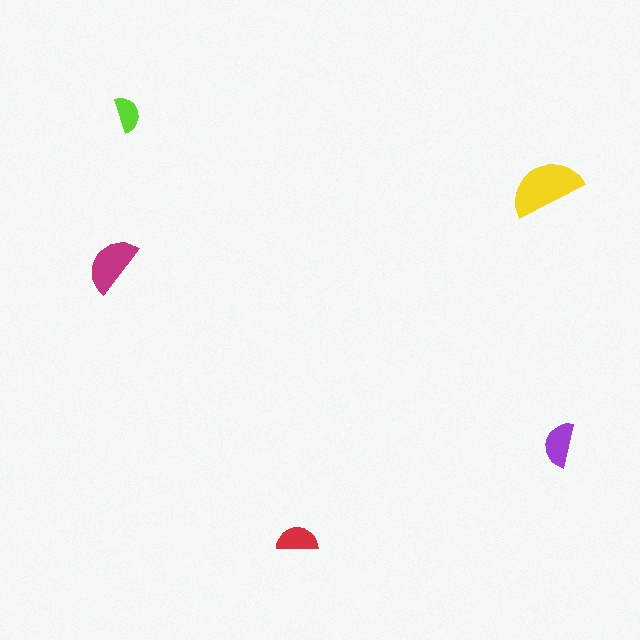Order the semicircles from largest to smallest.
the yellow one, the magenta one, the purple one, the red one, the lime one.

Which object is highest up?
The lime semicircle is topmost.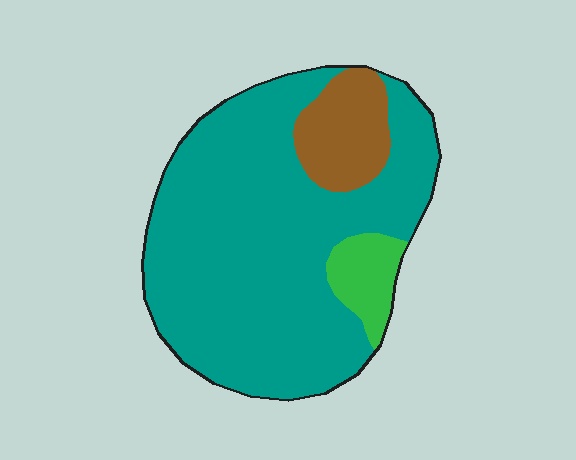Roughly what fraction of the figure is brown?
Brown covers roughly 10% of the figure.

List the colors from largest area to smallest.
From largest to smallest: teal, brown, green.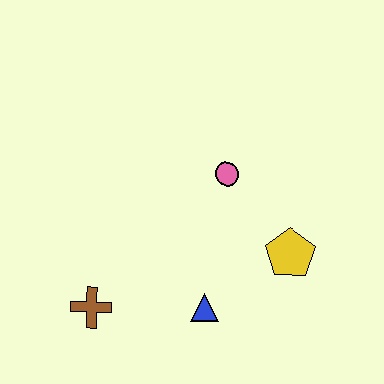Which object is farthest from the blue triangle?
The pink circle is farthest from the blue triangle.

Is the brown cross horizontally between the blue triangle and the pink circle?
No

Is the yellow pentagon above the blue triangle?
Yes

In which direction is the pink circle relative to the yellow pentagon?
The pink circle is above the yellow pentagon.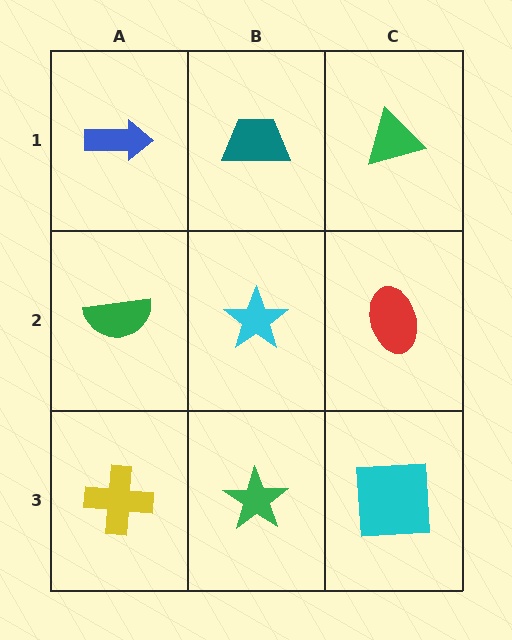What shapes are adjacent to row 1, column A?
A green semicircle (row 2, column A), a teal trapezoid (row 1, column B).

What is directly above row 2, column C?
A green triangle.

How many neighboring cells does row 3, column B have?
3.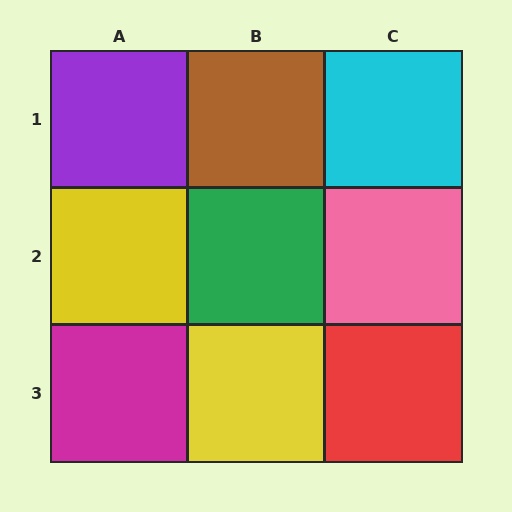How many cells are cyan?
1 cell is cyan.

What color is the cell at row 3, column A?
Magenta.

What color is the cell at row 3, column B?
Yellow.